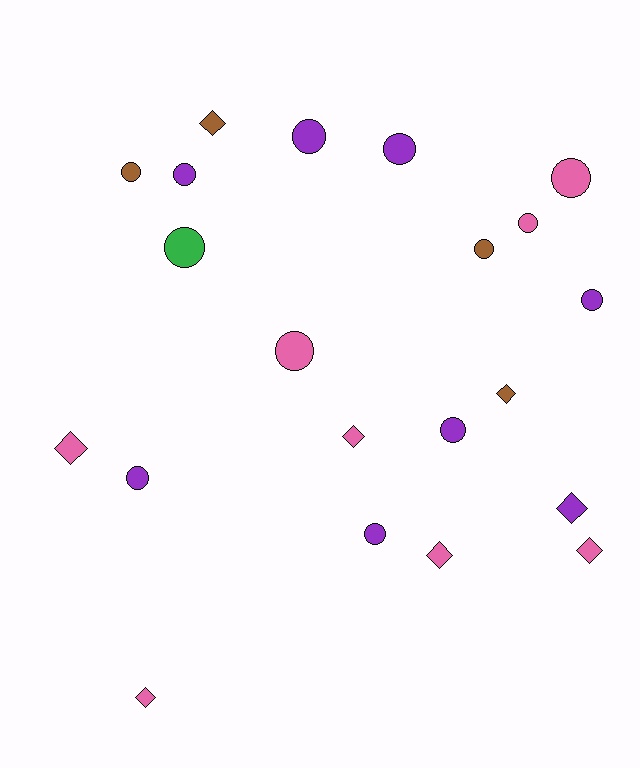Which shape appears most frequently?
Circle, with 13 objects.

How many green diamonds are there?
There are no green diamonds.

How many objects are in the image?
There are 21 objects.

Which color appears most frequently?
Purple, with 8 objects.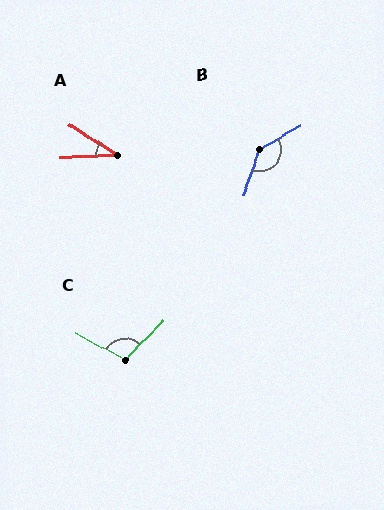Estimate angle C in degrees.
Approximately 106 degrees.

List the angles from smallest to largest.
A (35°), C (106°), B (140°).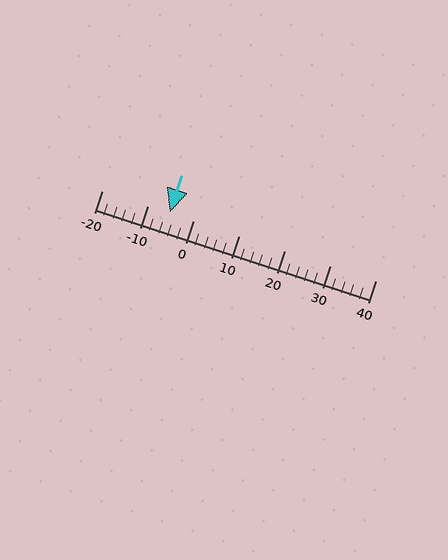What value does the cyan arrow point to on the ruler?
The cyan arrow points to approximately -5.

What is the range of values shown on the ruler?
The ruler shows values from -20 to 40.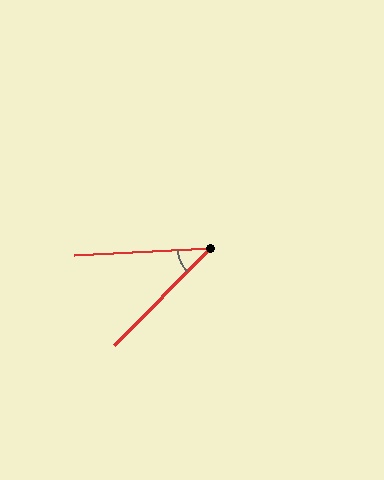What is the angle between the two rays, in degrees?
Approximately 43 degrees.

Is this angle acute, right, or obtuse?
It is acute.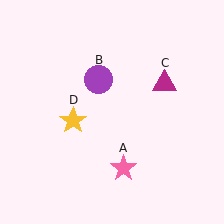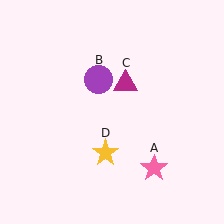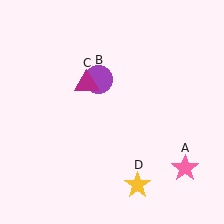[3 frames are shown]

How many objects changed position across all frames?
3 objects changed position: pink star (object A), magenta triangle (object C), yellow star (object D).